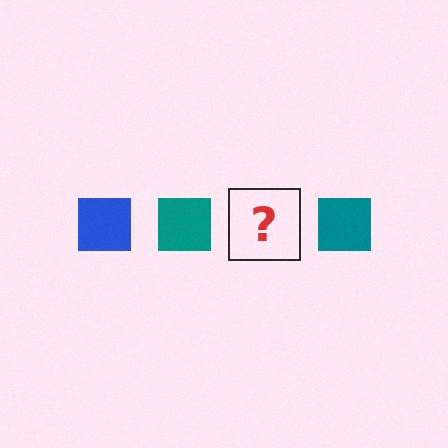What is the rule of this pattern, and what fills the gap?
The rule is that the pattern cycles through blue, teal squares. The gap should be filled with a blue square.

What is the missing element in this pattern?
The missing element is a blue square.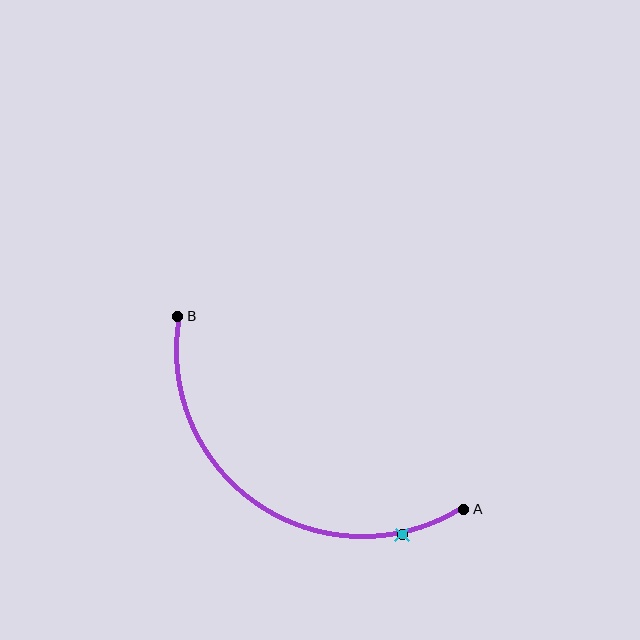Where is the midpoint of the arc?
The arc midpoint is the point on the curve farthest from the straight line joining A and B. It sits below and to the left of that line.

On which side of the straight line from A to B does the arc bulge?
The arc bulges below and to the left of the straight line connecting A and B.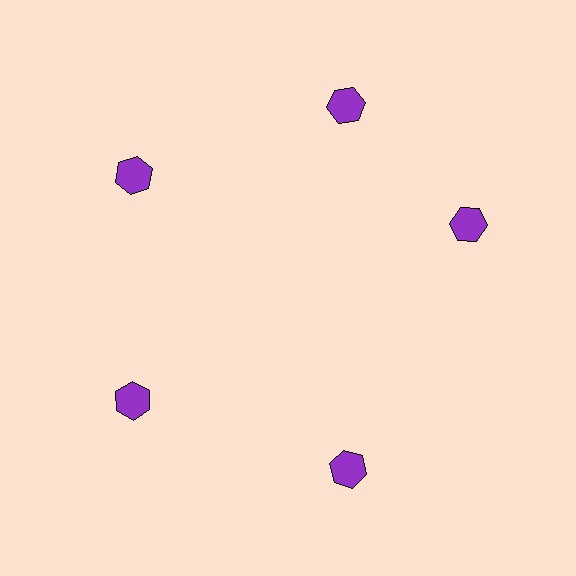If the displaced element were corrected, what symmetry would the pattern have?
It would have 5-fold rotational symmetry — the pattern would map onto itself every 72 degrees.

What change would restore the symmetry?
The symmetry would be restored by rotating it back into even spacing with its neighbors so that all 5 hexagons sit at equal angles and equal distance from the center.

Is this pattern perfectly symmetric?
No. The 5 purple hexagons are arranged in a ring, but one element near the 3 o'clock position is rotated out of alignment along the ring, breaking the 5-fold rotational symmetry.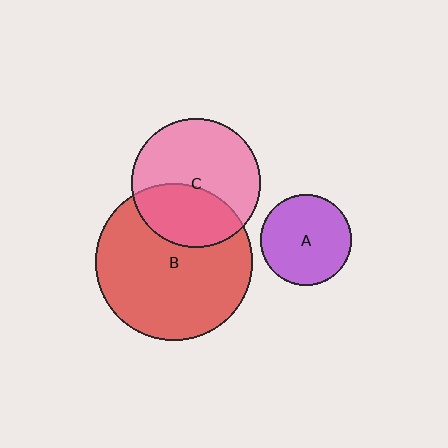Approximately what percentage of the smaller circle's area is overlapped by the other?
Approximately 35%.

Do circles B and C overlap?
Yes.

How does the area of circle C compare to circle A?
Approximately 2.0 times.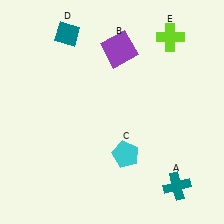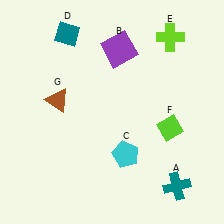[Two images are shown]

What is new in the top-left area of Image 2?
A brown triangle (G) was added in the top-left area of Image 2.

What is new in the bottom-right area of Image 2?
A lime diamond (F) was added in the bottom-right area of Image 2.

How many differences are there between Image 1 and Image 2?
There are 2 differences between the two images.